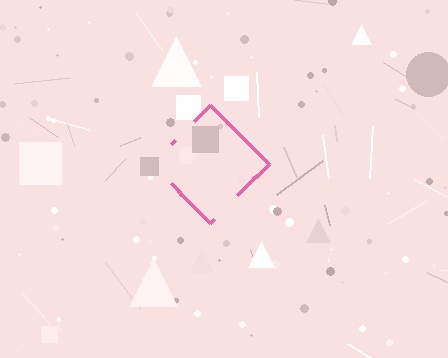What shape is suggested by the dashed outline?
The dashed outline suggests a diamond.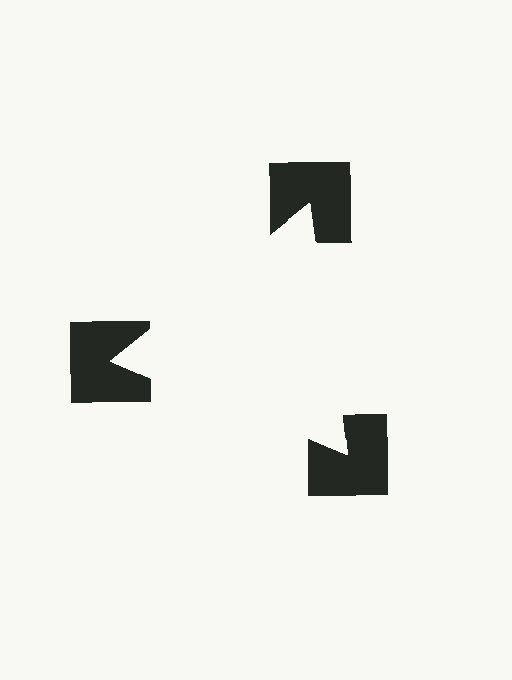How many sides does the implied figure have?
3 sides.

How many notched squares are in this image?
There are 3 — one at each vertex of the illusory triangle.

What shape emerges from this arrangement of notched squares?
An illusory triangle — its edges are inferred from the aligned wedge cuts in the notched squares, not physically drawn.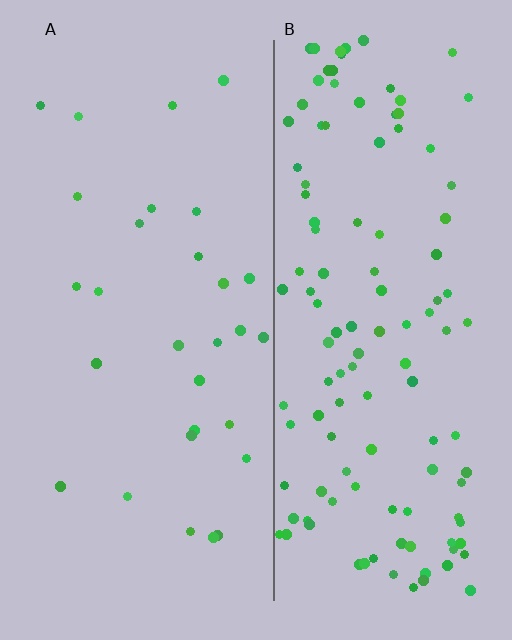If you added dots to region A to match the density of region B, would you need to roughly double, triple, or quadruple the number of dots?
Approximately quadruple.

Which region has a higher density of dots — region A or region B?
B (the right).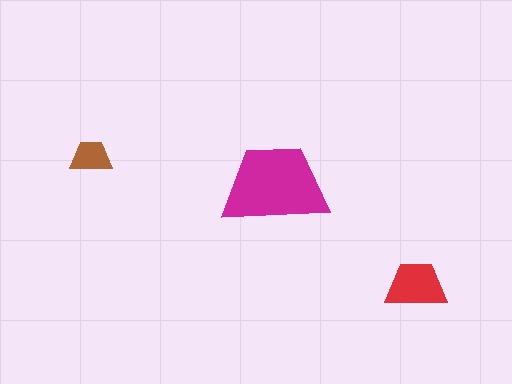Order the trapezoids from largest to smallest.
the magenta one, the red one, the brown one.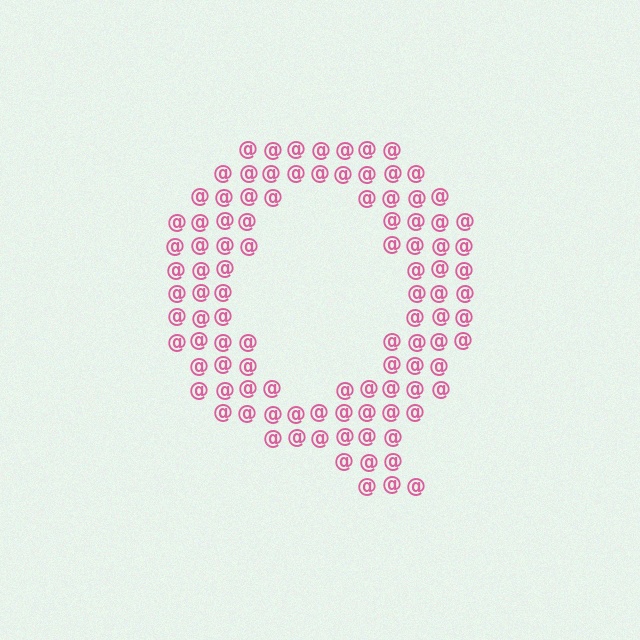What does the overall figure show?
The overall figure shows the letter Q.